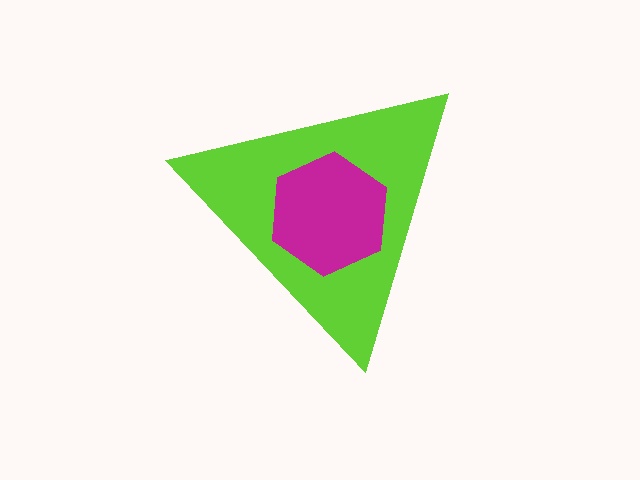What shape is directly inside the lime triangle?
The magenta hexagon.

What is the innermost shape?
The magenta hexagon.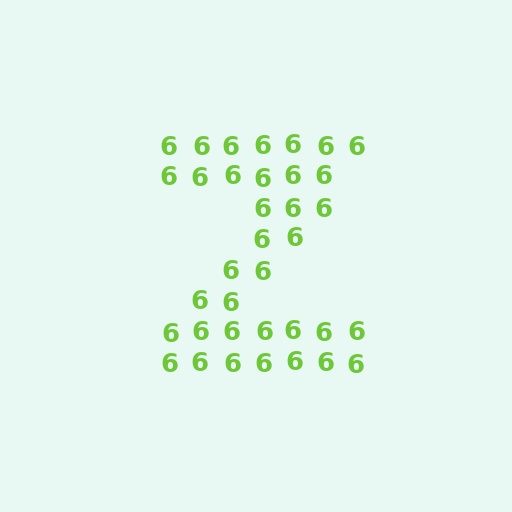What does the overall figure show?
The overall figure shows the letter Z.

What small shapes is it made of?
It is made of small digit 6's.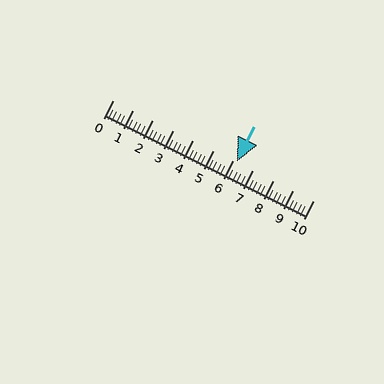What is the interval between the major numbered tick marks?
The major tick marks are spaced 1 units apart.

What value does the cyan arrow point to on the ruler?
The cyan arrow points to approximately 6.2.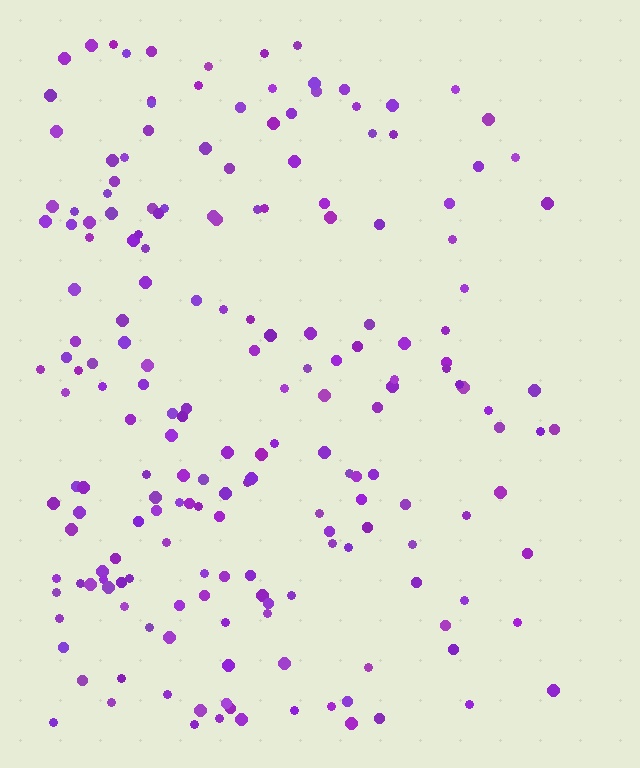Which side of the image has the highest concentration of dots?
The left.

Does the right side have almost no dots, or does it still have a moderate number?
Still a moderate number, just noticeably fewer than the left.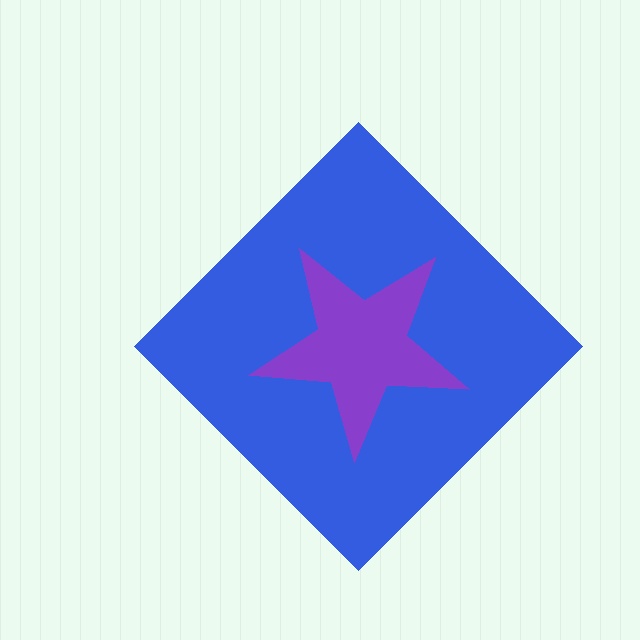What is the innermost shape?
The purple star.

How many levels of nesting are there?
2.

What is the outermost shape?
The blue diamond.